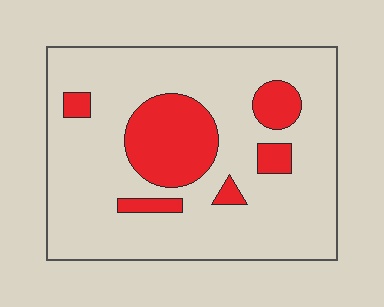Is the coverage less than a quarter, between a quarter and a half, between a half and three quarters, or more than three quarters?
Less than a quarter.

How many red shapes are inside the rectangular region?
6.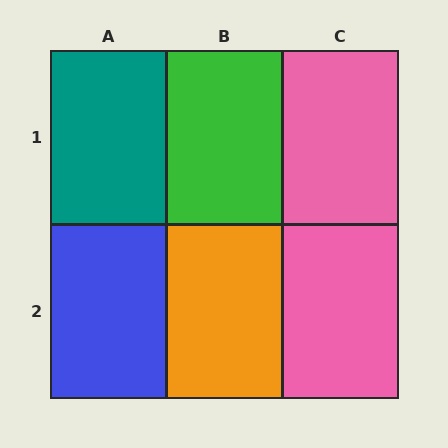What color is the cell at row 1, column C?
Pink.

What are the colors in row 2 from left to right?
Blue, orange, pink.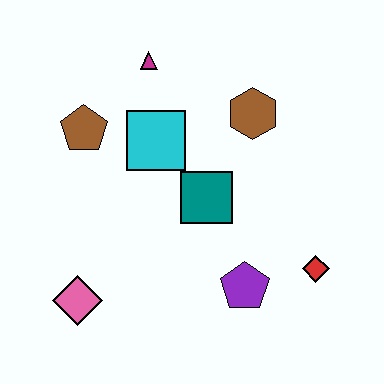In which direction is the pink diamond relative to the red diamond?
The pink diamond is to the left of the red diamond.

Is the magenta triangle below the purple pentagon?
No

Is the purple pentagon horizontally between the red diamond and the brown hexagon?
No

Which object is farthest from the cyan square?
The red diamond is farthest from the cyan square.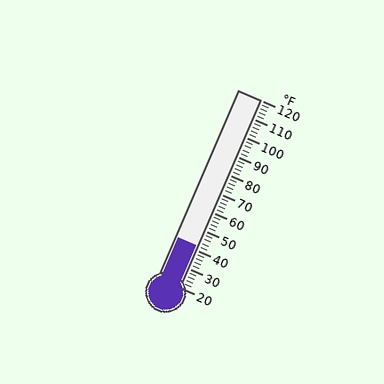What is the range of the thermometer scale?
The thermometer scale ranges from 20°F to 120°F.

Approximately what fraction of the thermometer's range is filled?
The thermometer is filled to approximately 20% of its range.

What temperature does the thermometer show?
The thermometer shows approximately 42°F.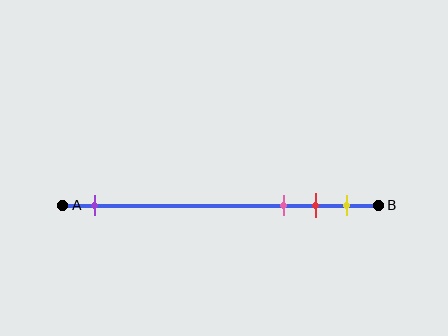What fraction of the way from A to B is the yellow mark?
The yellow mark is approximately 90% (0.9) of the way from A to B.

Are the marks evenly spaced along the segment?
No, the marks are not evenly spaced.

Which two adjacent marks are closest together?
The red and yellow marks are the closest adjacent pair.